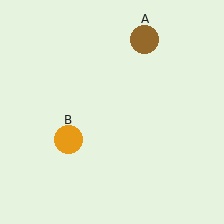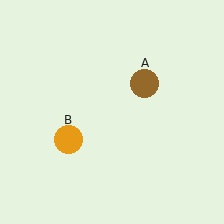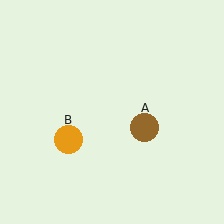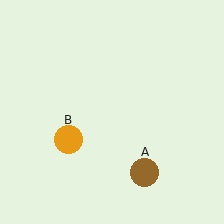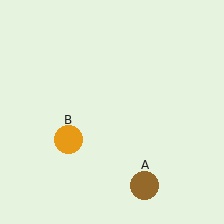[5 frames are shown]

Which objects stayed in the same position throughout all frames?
Orange circle (object B) remained stationary.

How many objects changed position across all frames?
1 object changed position: brown circle (object A).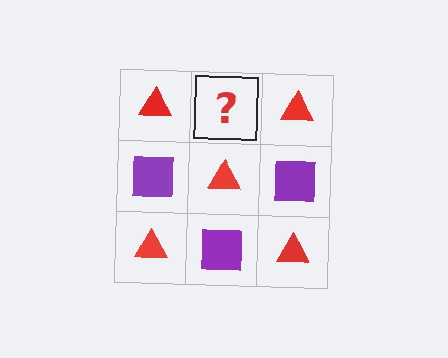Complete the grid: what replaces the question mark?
The question mark should be replaced with a purple square.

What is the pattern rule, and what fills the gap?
The rule is that it alternates red triangle and purple square in a checkerboard pattern. The gap should be filled with a purple square.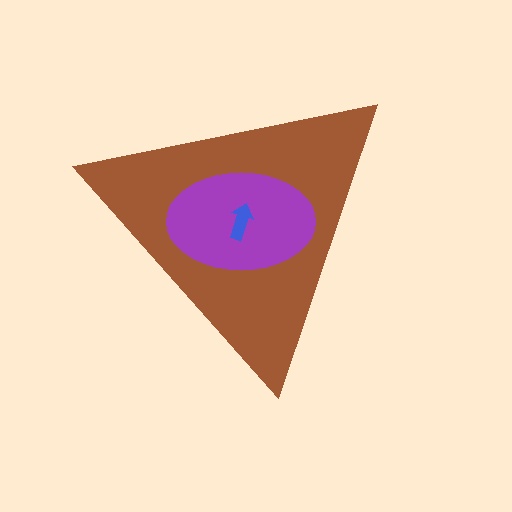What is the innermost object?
The blue arrow.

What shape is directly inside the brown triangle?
The purple ellipse.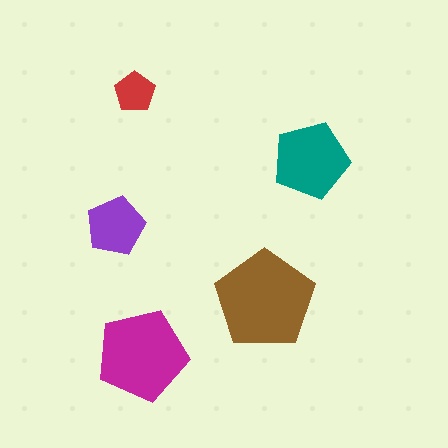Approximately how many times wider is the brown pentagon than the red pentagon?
About 2.5 times wider.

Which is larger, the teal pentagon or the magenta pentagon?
The magenta one.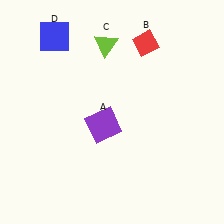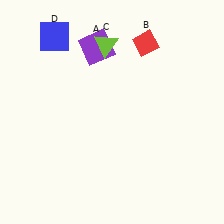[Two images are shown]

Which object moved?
The purple square (A) moved up.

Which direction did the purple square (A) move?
The purple square (A) moved up.